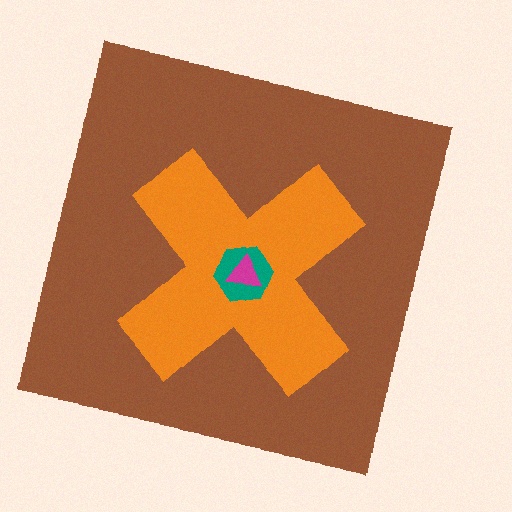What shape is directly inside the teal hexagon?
The magenta triangle.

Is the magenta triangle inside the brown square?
Yes.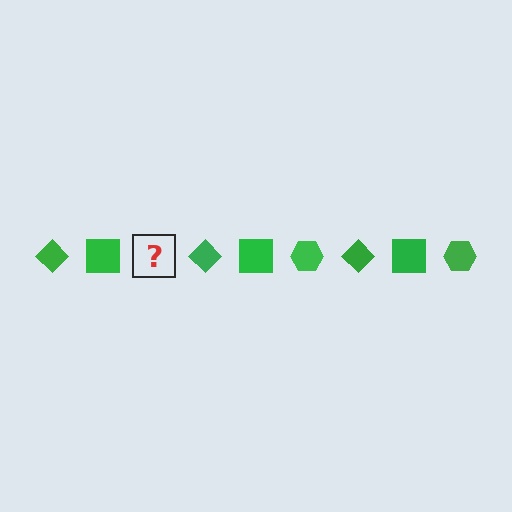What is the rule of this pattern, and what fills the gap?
The rule is that the pattern cycles through diamond, square, hexagon shapes in green. The gap should be filled with a green hexagon.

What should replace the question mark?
The question mark should be replaced with a green hexagon.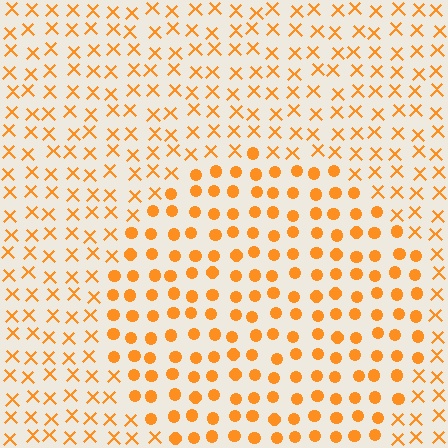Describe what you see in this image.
The image is filled with small orange elements arranged in a uniform grid. A circle-shaped region contains circles, while the surrounding area contains X marks. The boundary is defined purely by the change in element shape.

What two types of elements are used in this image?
The image uses circles inside the circle region and X marks outside it.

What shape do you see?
I see a circle.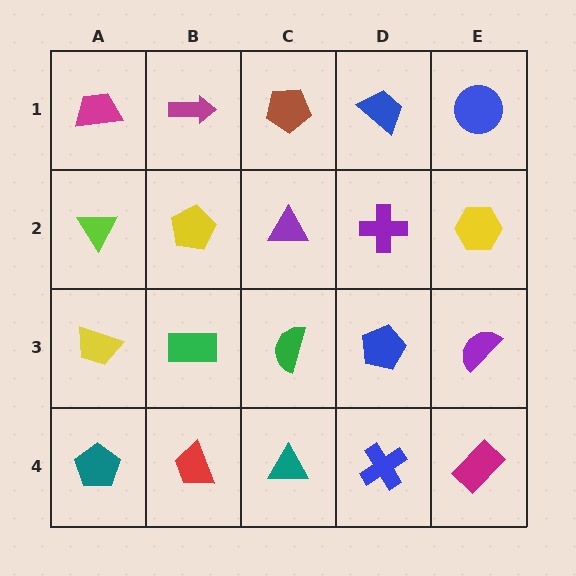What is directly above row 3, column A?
A lime triangle.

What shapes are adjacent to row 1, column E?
A yellow hexagon (row 2, column E), a blue trapezoid (row 1, column D).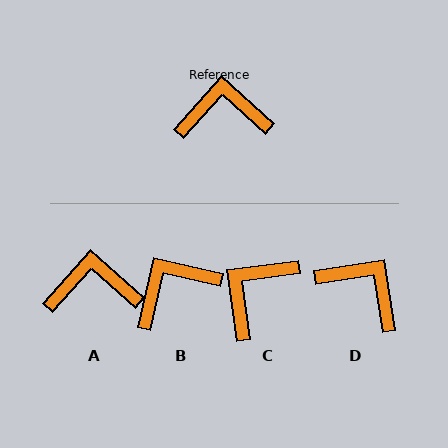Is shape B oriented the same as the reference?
No, it is off by about 30 degrees.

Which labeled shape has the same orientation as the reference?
A.